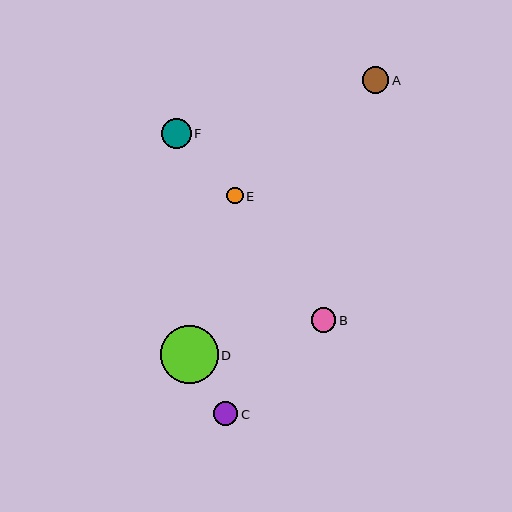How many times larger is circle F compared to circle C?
Circle F is approximately 1.2 times the size of circle C.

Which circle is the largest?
Circle D is the largest with a size of approximately 58 pixels.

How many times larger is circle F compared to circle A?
Circle F is approximately 1.1 times the size of circle A.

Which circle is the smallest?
Circle E is the smallest with a size of approximately 17 pixels.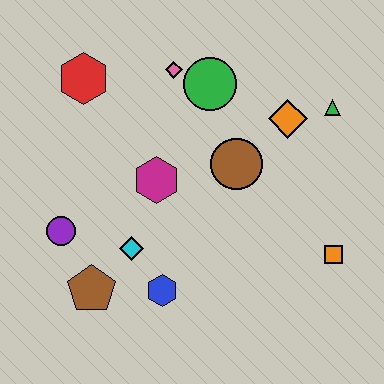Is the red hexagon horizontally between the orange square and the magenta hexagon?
No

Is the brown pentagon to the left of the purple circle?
No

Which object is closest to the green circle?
The pink diamond is closest to the green circle.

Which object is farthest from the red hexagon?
The orange square is farthest from the red hexagon.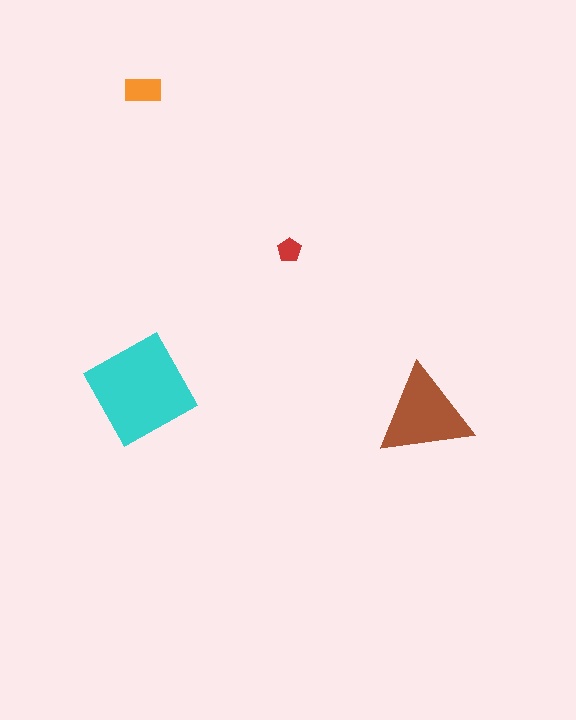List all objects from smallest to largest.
The red pentagon, the orange rectangle, the brown triangle, the cyan diamond.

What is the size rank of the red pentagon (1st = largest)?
4th.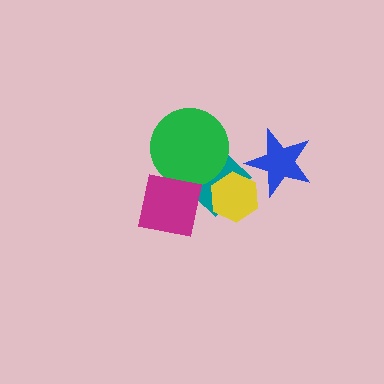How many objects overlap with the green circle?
2 objects overlap with the green circle.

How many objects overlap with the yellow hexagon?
1 object overlaps with the yellow hexagon.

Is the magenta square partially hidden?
No, no other shape covers it.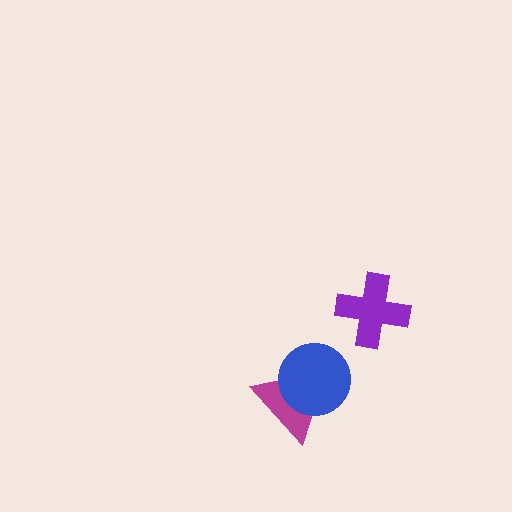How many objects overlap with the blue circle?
1 object overlaps with the blue circle.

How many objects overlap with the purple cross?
0 objects overlap with the purple cross.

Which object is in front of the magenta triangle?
The blue circle is in front of the magenta triangle.